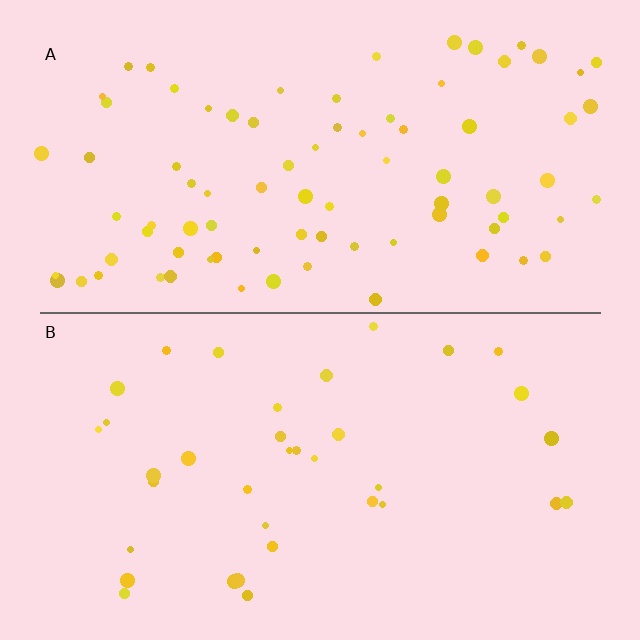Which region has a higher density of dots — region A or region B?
A (the top).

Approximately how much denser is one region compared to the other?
Approximately 2.3× — region A over region B.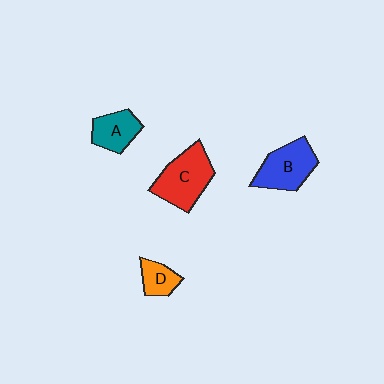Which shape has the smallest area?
Shape D (orange).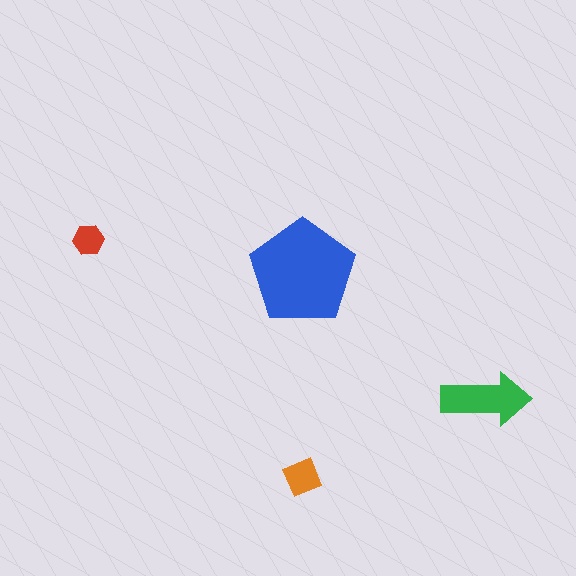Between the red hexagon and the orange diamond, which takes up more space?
The orange diamond.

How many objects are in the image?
There are 4 objects in the image.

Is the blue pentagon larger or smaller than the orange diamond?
Larger.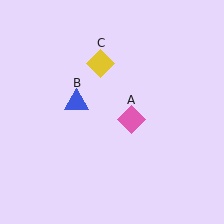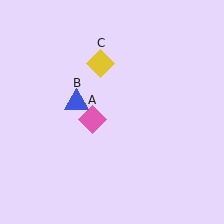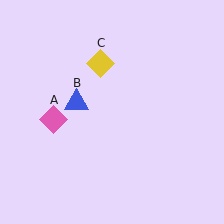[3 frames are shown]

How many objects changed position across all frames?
1 object changed position: pink diamond (object A).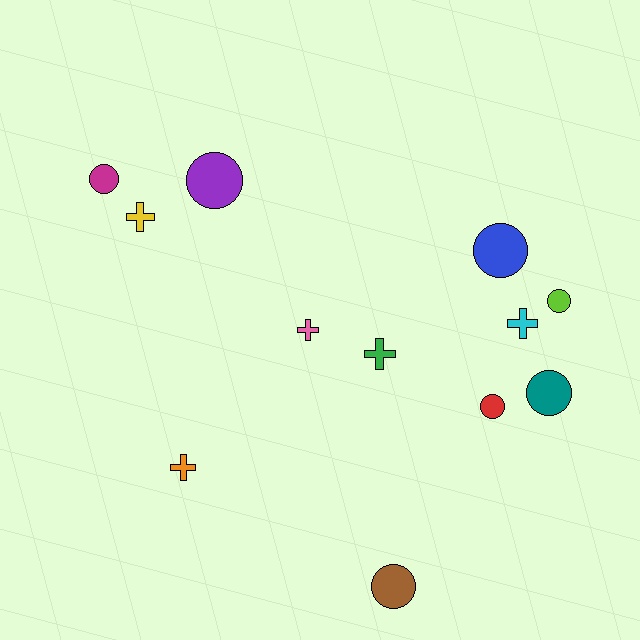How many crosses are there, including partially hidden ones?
There are 5 crosses.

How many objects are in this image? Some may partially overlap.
There are 12 objects.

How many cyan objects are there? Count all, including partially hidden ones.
There is 1 cyan object.